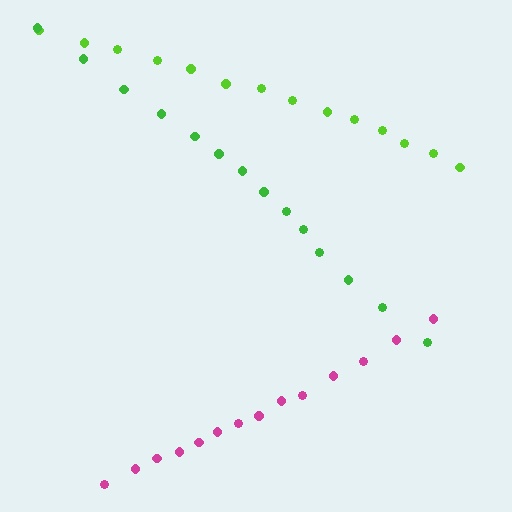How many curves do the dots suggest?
There are 3 distinct paths.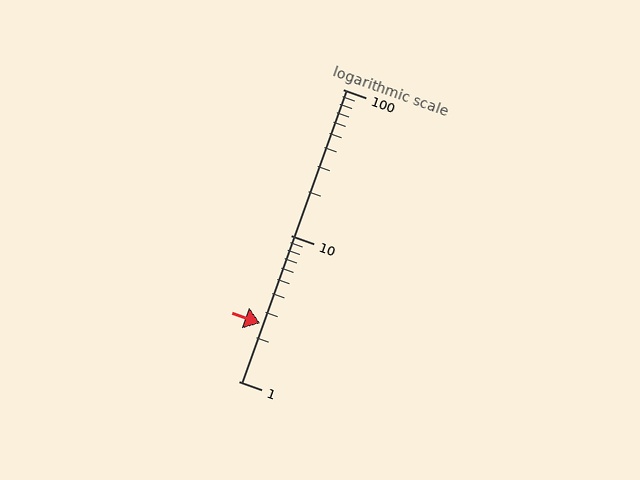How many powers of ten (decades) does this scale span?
The scale spans 2 decades, from 1 to 100.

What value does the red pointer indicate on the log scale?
The pointer indicates approximately 2.5.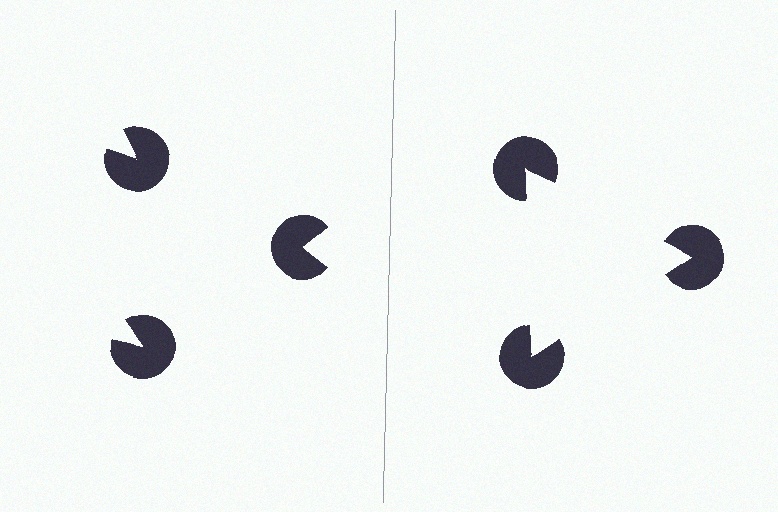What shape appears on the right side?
An illusory triangle.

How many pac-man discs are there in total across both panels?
6 — 3 on each side.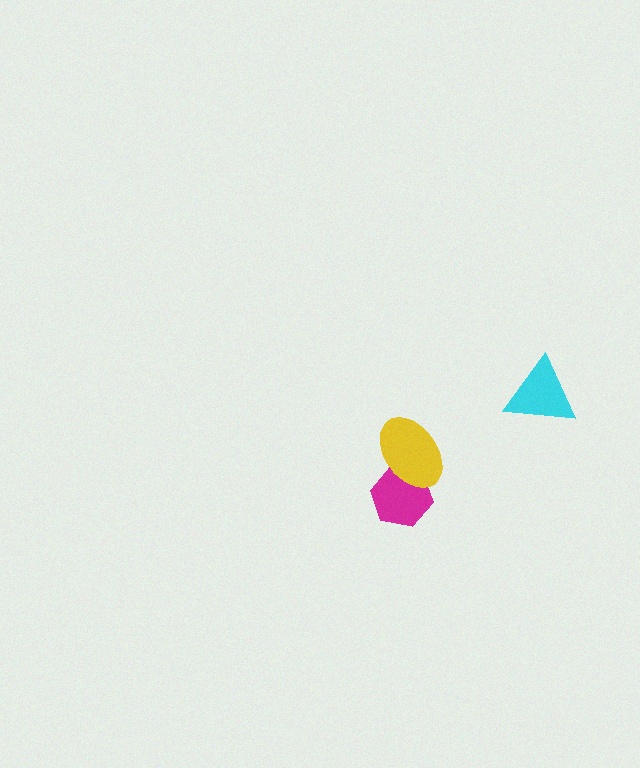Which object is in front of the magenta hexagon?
The yellow ellipse is in front of the magenta hexagon.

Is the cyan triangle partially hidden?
No, no other shape covers it.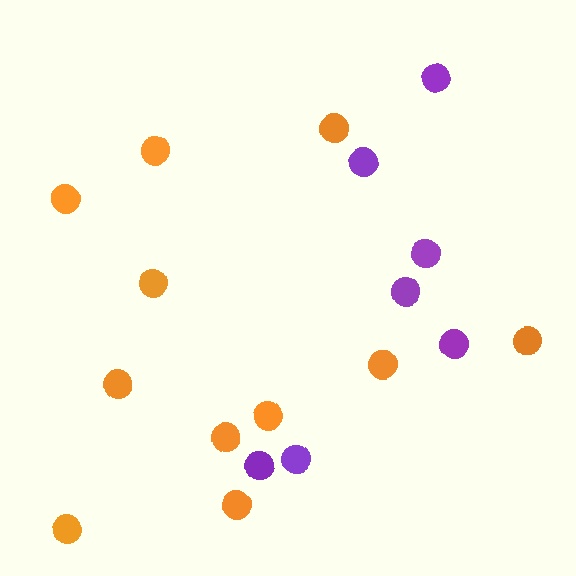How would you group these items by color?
There are 2 groups: one group of orange circles (11) and one group of purple circles (7).